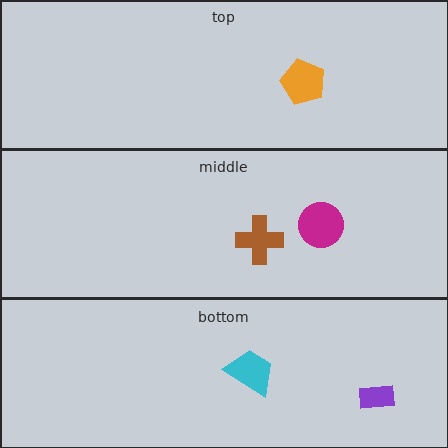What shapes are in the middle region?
The brown cross, the magenta circle.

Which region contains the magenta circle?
The middle region.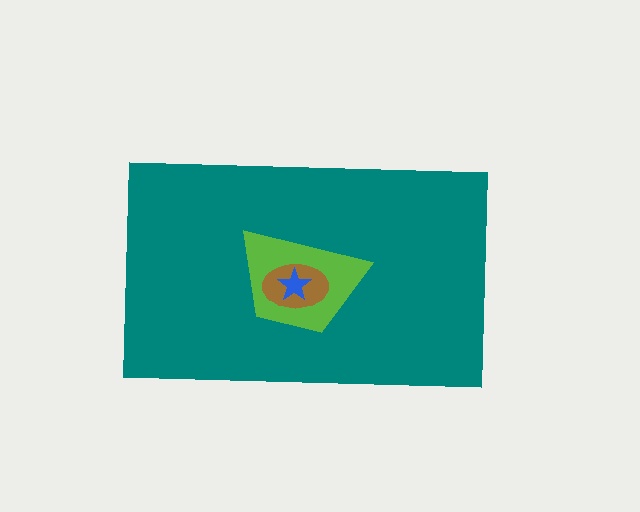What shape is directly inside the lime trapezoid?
The brown ellipse.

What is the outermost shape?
The teal rectangle.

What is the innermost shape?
The blue star.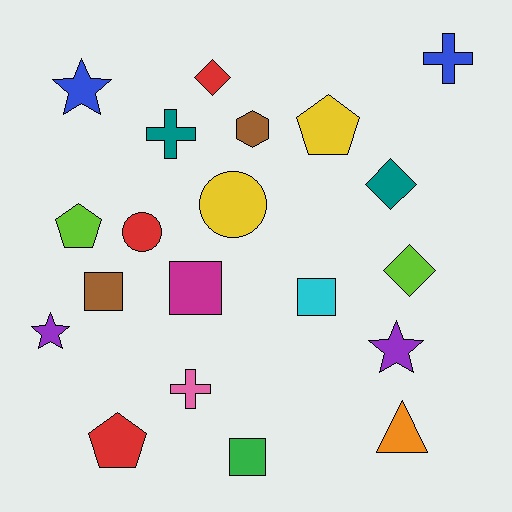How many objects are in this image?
There are 20 objects.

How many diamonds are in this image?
There are 3 diamonds.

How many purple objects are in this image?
There are 2 purple objects.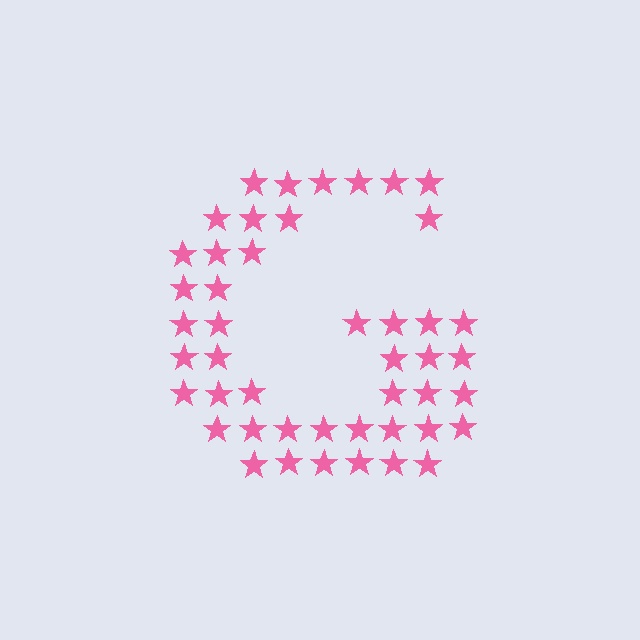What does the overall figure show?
The overall figure shows the letter G.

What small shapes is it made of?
It is made of small stars.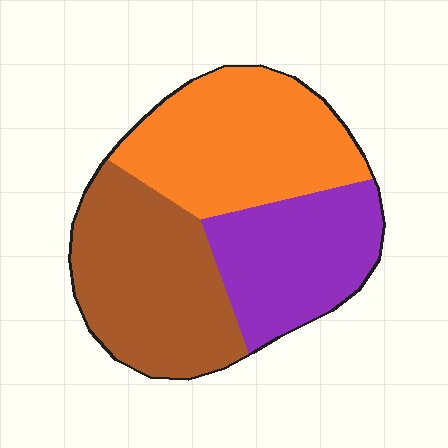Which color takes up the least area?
Purple, at roughly 30%.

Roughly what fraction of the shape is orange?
Orange covers roughly 35% of the shape.